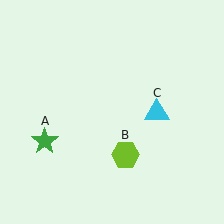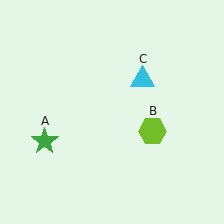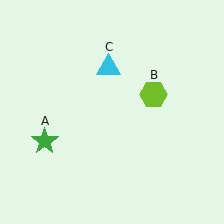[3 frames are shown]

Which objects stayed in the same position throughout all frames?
Green star (object A) remained stationary.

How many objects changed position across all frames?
2 objects changed position: lime hexagon (object B), cyan triangle (object C).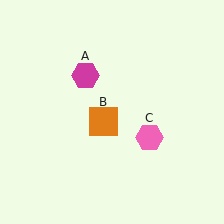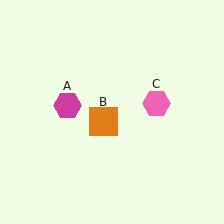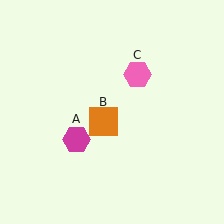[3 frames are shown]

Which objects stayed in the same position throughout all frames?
Orange square (object B) remained stationary.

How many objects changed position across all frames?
2 objects changed position: magenta hexagon (object A), pink hexagon (object C).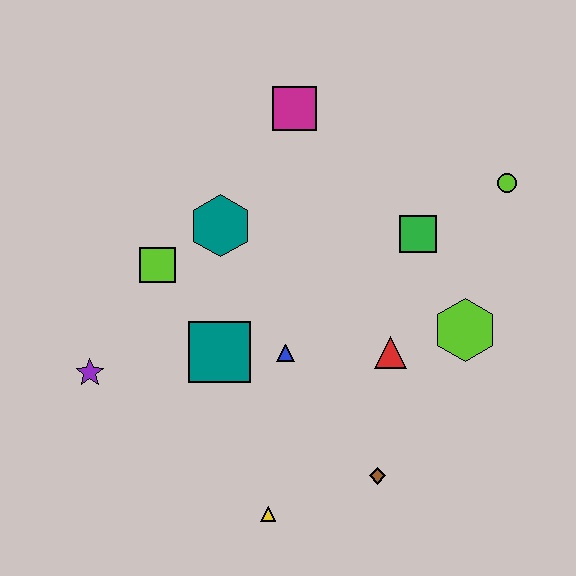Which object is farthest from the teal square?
The lime circle is farthest from the teal square.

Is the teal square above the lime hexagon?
No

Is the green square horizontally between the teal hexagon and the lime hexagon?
Yes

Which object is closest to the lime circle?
The green square is closest to the lime circle.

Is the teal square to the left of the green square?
Yes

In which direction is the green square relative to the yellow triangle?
The green square is above the yellow triangle.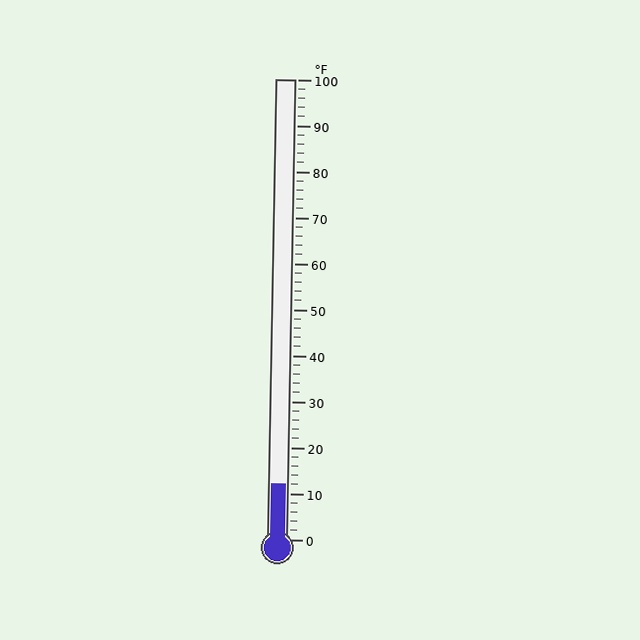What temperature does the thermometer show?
The thermometer shows approximately 12°F.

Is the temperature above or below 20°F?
The temperature is below 20°F.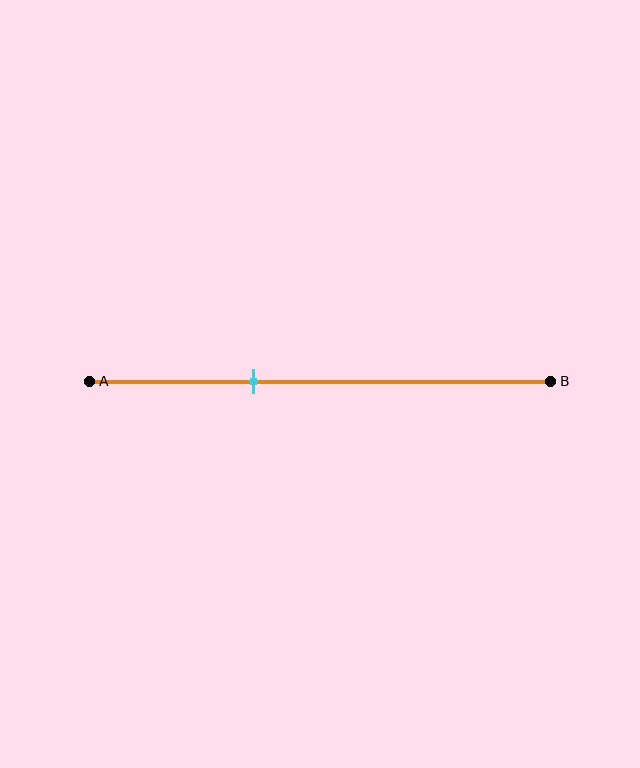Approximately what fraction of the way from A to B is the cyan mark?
The cyan mark is approximately 35% of the way from A to B.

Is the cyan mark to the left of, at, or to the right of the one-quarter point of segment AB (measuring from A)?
The cyan mark is to the right of the one-quarter point of segment AB.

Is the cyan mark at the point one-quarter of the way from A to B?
No, the mark is at about 35% from A, not at the 25% one-quarter point.